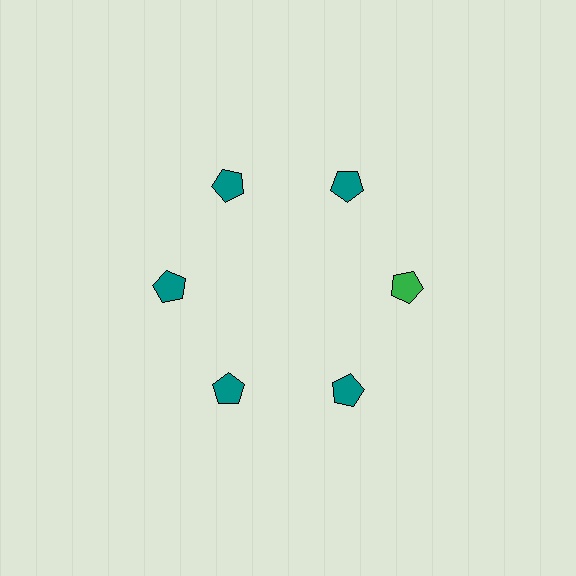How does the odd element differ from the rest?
It has a different color: green instead of teal.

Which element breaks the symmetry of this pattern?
The green pentagon at roughly the 3 o'clock position breaks the symmetry. All other shapes are teal pentagons.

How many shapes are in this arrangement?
There are 6 shapes arranged in a ring pattern.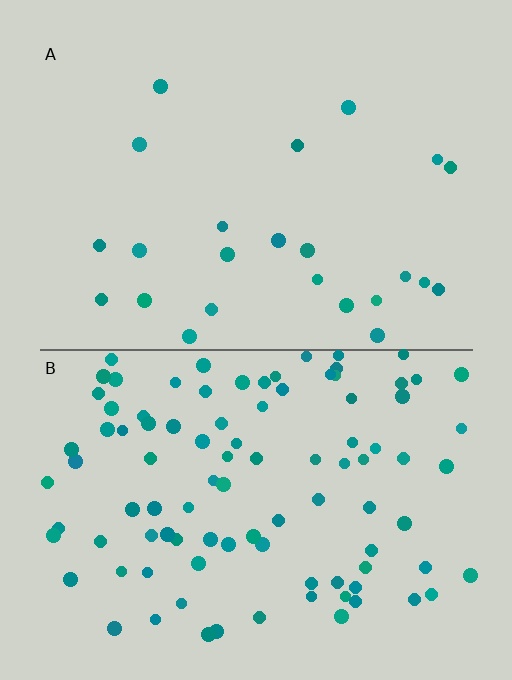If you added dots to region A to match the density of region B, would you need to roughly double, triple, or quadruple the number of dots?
Approximately quadruple.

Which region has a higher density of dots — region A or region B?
B (the bottom).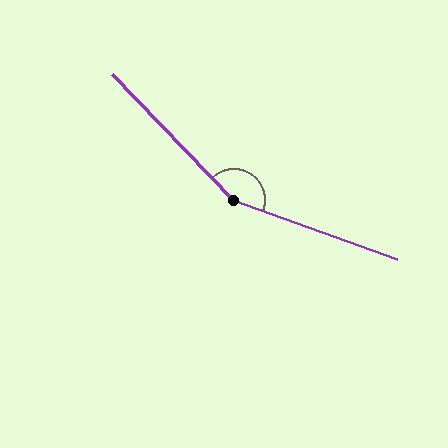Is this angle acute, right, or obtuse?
It is obtuse.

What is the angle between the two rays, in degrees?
Approximately 154 degrees.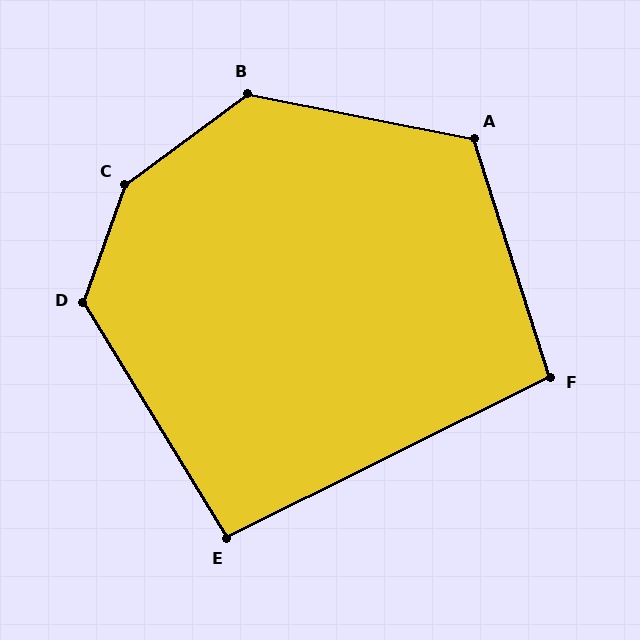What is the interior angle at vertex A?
Approximately 119 degrees (obtuse).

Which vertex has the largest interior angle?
C, at approximately 146 degrees.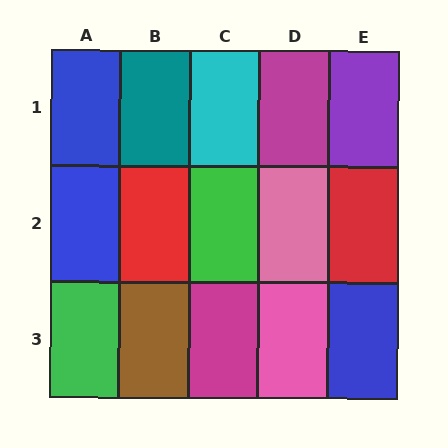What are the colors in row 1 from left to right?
Blue, teal, cyan, magenta, purple.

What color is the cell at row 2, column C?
Green.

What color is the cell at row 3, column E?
Blue.